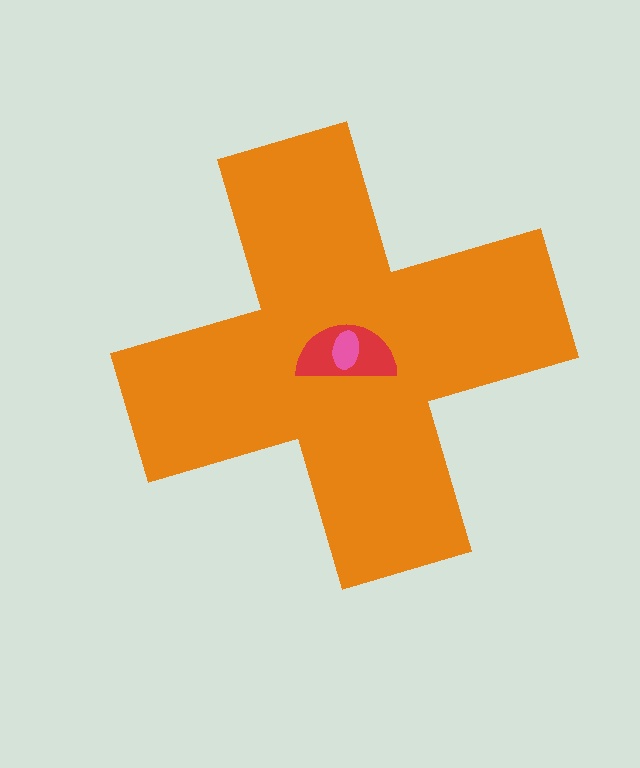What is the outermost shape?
The orange cross.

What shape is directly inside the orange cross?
The red semicircle.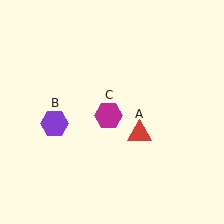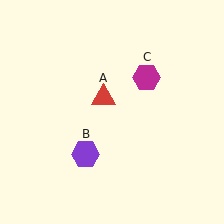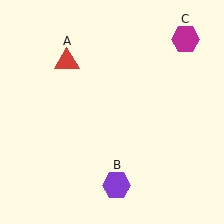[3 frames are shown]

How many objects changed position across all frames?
3 objects changed position: red triangle (object A), purple hexagon (object B), magenta hexagon (object C).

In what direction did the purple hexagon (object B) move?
The purple hexagon (object B) moved down and to the right.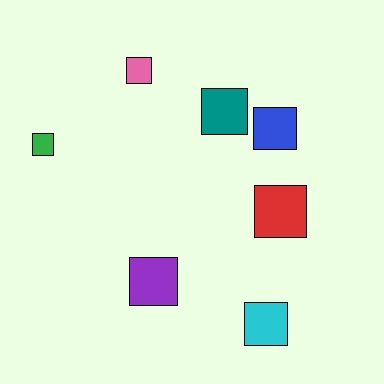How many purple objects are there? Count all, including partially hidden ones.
There is 1 purple object.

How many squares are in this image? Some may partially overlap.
There are 7 squares.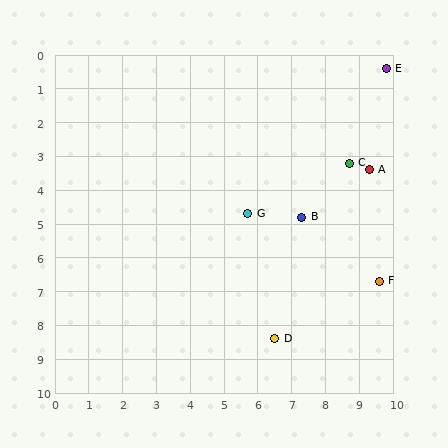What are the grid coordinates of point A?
Point A is at approximately (9.3, 3.4).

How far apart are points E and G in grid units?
Points E and G are about 5.9 grid units apart.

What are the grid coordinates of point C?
Point C is at approximately (8.7, 3.2).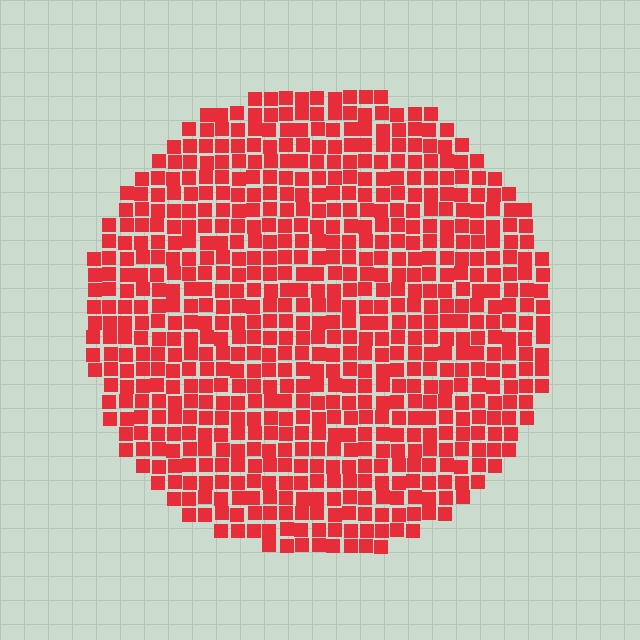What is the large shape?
The large shape is a circle.